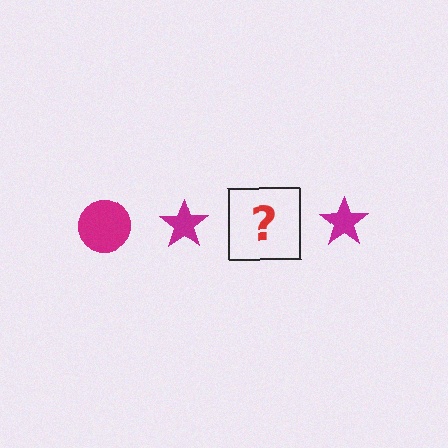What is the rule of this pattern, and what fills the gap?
The rule is that the pattern cycles through circle, star shapes in magenta. The gap should be filled with a magenta circle.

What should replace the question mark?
The question mark should be replaced with a magenta circle.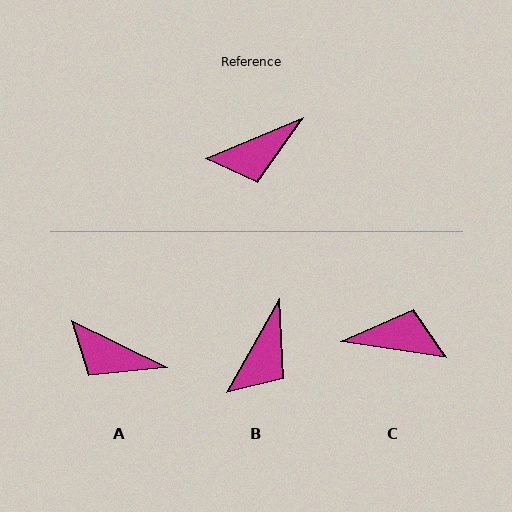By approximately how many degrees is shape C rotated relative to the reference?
Approximately 149 degrees counter-clockwise.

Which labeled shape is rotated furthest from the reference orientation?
C, about 149 degrees away.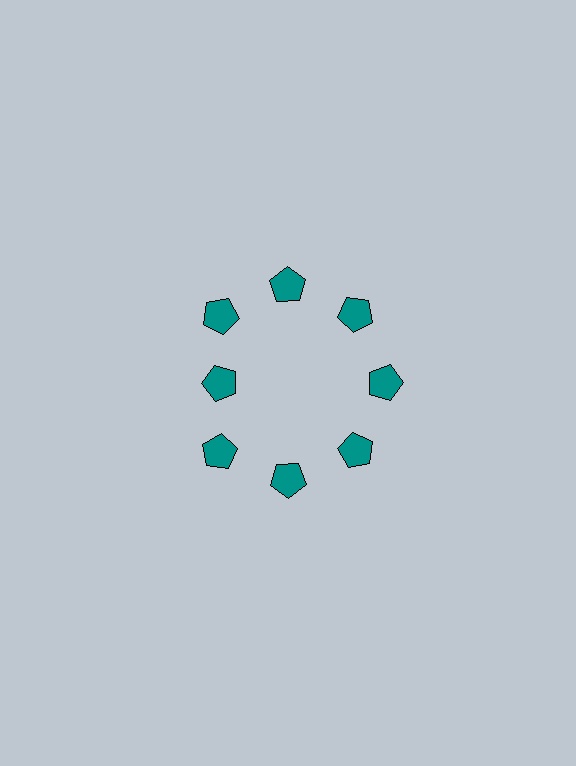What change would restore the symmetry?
The symmetry would be restored by moving it outward, back onto the ring so that all 8 pentagons sit at equal angles and equal distance from the center.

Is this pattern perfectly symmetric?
No. The 8 teal pentagons are arranged in a ring, but one element near the 9 o'clock position is pulled inward toward the center, breaking the 8-fold rotational symmetry.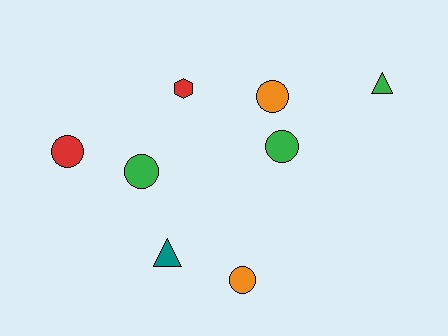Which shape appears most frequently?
Circle, with 5 objects.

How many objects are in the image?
There are 8 objects.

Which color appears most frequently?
Green, with 3 objects.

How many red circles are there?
There is 1 red circle.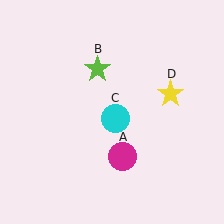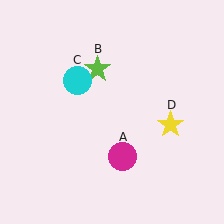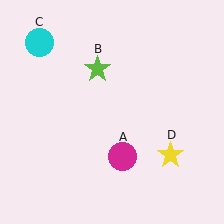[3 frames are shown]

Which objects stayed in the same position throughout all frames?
Magenta circle (object A) and lime star (object B) remained stationary.